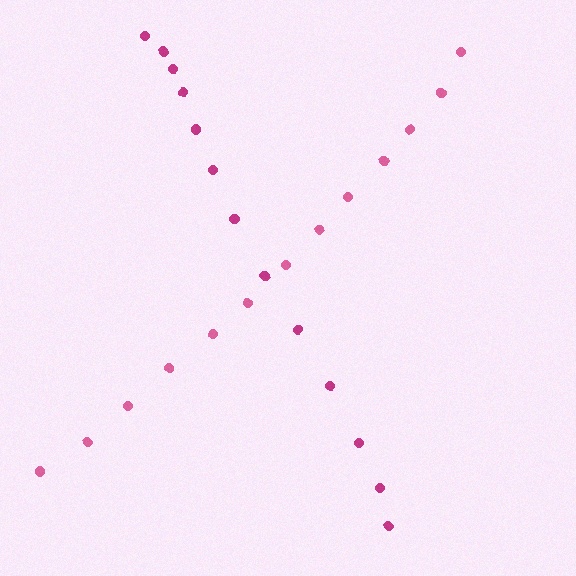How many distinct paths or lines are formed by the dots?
There are 2 distinct paths.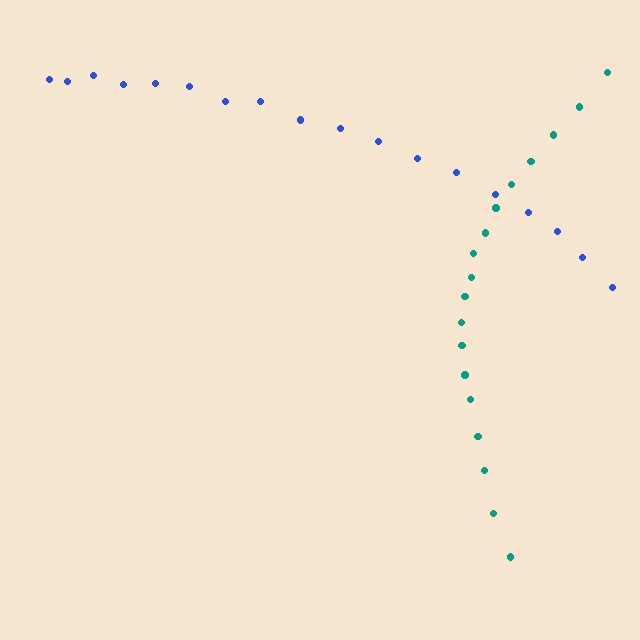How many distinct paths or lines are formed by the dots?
There are 2 distinct paths.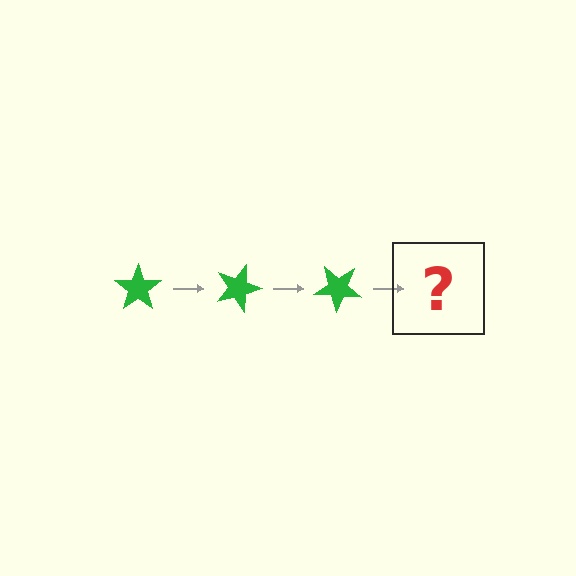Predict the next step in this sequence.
The next step is a green star rotated 60 degrees.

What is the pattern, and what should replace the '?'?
The pattern is that the star rotates 20 degrees each step. The '?' should be a green star rotated 60 degrees.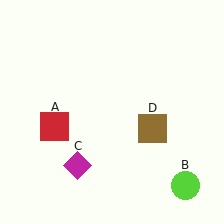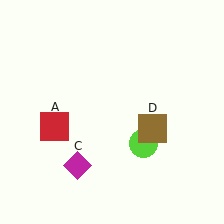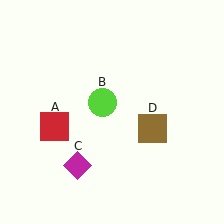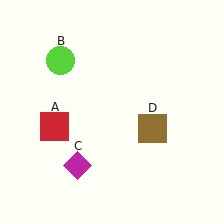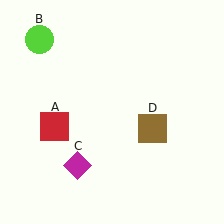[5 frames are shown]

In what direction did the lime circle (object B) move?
The lime circle (object B) moved up and to the left.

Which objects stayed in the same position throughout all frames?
Red square (object A) and magenta diamond (object C) and brown square (object D) remained stationary.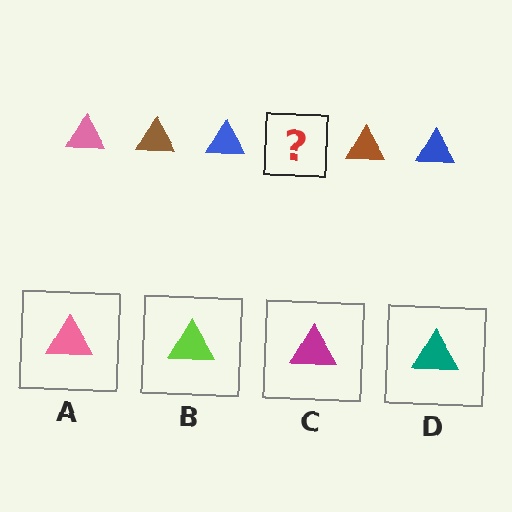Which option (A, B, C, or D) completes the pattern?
A.